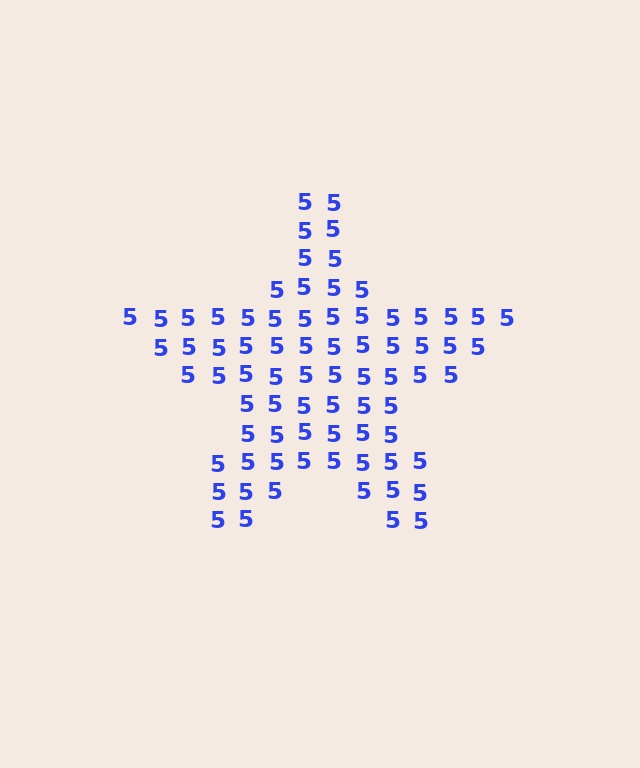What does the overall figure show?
The overall figure shows a star.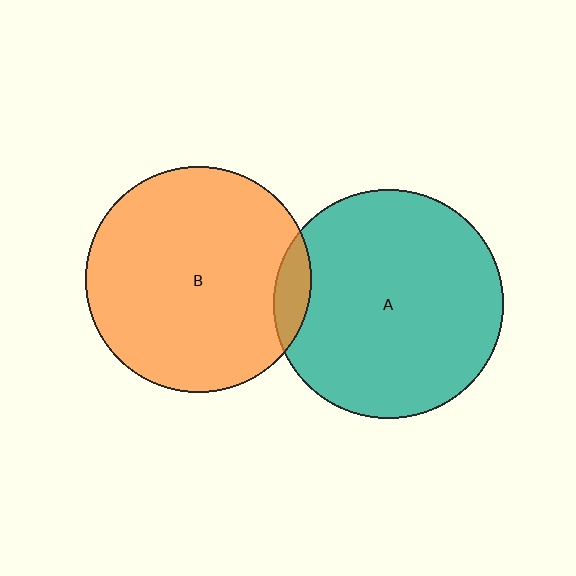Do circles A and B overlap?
Yes.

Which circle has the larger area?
Circle A (teal).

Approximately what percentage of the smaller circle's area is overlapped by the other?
Approximately 10%.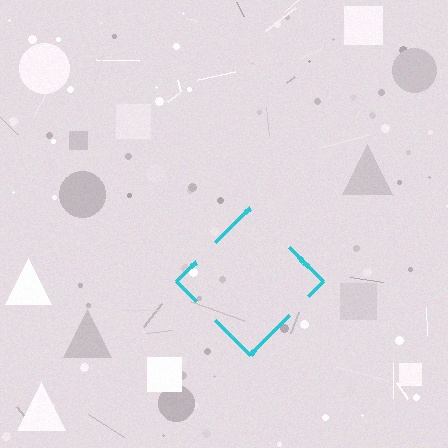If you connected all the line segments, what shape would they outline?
They would outline a diamond.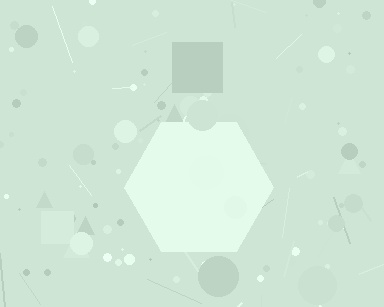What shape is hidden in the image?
A hexagon is hidden in the image.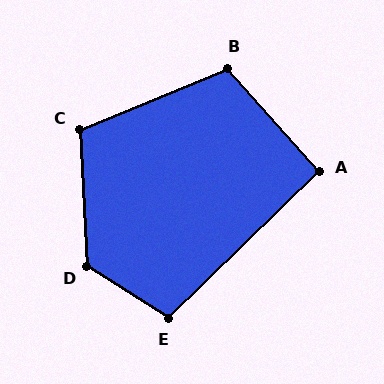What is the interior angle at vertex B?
Approximately 109 degrees (obtuse).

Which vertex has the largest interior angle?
D, at approximately 126 degrees.